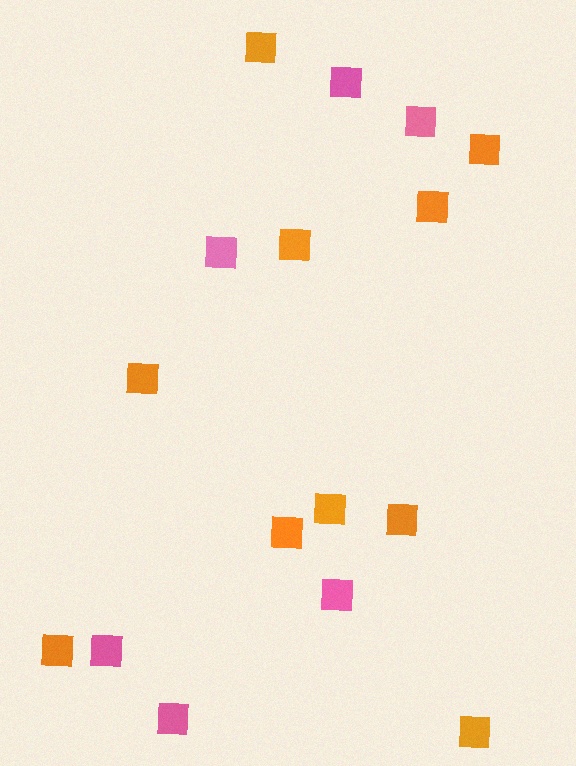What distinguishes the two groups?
There are 2 groups: one group of pink squares (6) and one group of orange squares (10).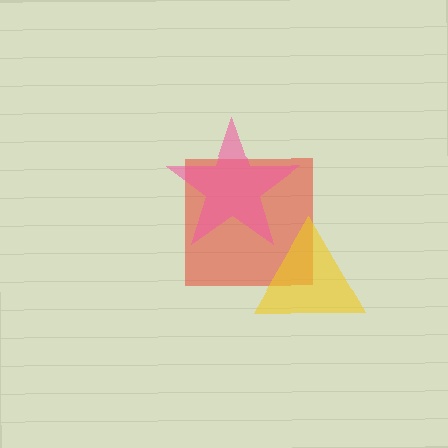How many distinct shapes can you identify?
There are 3 distinct shapes: a red square, a pink star, a yellow triangle.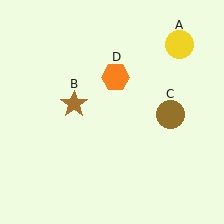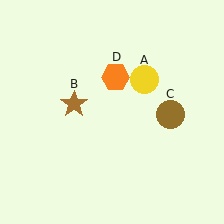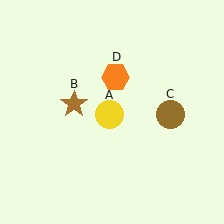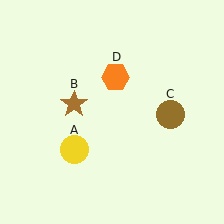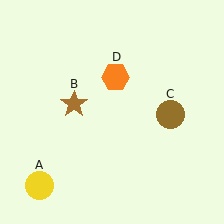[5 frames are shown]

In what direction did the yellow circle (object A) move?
The yellow circle (object A) moved down and to the left.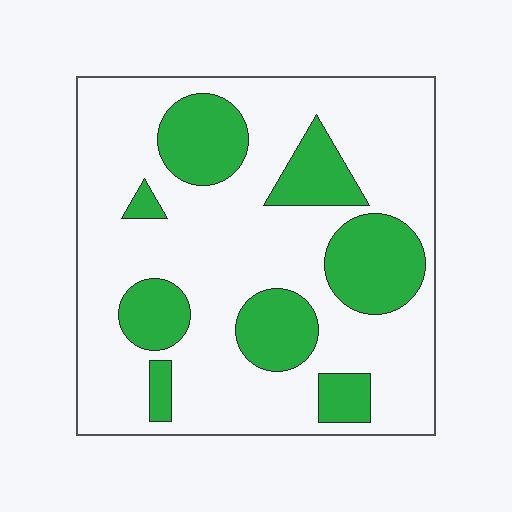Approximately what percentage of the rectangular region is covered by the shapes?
Approximately 25%.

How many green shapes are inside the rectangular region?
8.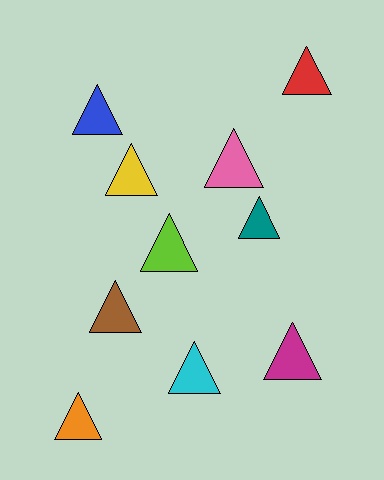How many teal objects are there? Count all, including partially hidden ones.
There is 1 teal object.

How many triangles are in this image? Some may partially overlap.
There are 10 triangles.